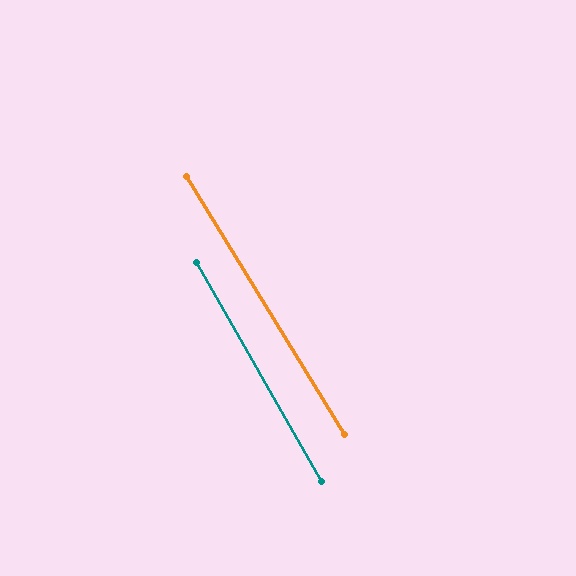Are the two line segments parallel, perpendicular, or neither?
Parallel — their directions differ by only 1.8°.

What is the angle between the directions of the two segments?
Approximately 2 degrees.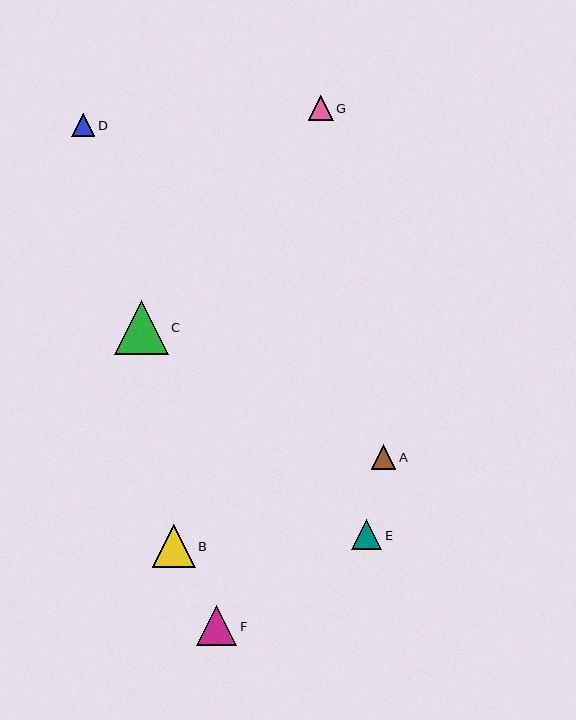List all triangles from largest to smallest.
From largest to smallest: C, B, F, E, G, A, D.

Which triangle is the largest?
Triangle C is the largest with a size of approximately 54 pixels.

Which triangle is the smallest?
Triangle D is the smallest with a size of approximately 23 pixels.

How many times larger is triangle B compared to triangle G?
Triangle B is approximately 1.7 times the size of triangle G.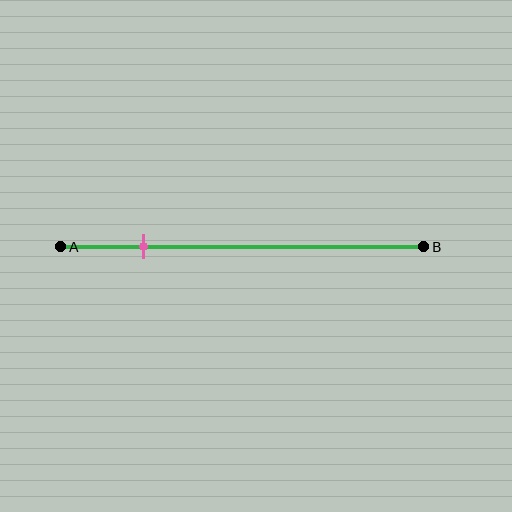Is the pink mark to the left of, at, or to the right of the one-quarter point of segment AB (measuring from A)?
The pink mark is approximately at the one-quarter point of segment AB.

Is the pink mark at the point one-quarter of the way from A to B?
Yes, the mark is approximately at the one-quarter point.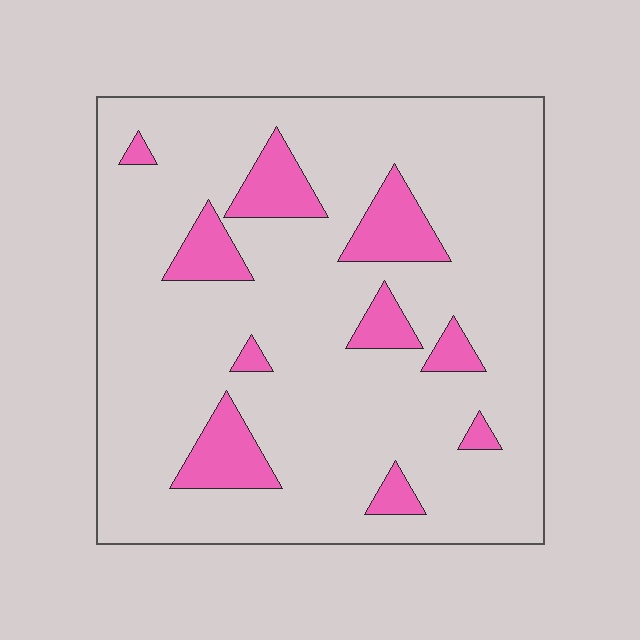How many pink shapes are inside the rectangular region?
10.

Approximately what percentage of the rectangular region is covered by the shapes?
Approximately 15%.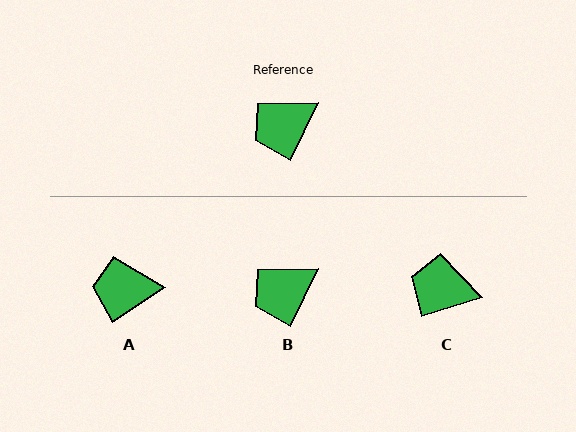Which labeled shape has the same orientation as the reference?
B.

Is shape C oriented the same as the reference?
No, it is off by about 47 degrees.